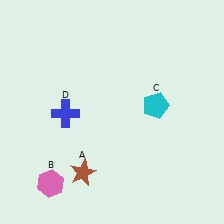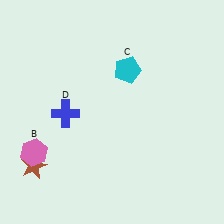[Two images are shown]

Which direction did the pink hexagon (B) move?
The pink hexagon (B) moved up.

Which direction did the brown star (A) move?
The brown star (A) moved left.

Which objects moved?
The objects that moved are: the brown star (A), the pink hexagon (B), the cyan pentagon (C).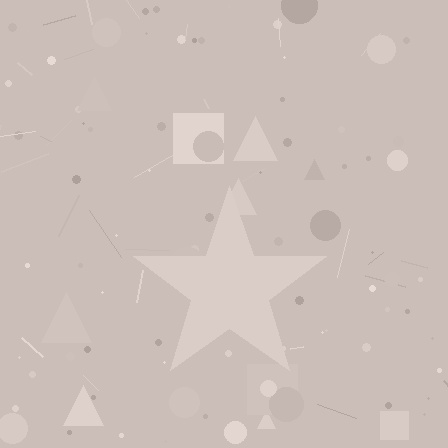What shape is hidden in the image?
A star is hidden in the image.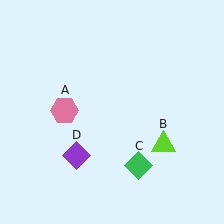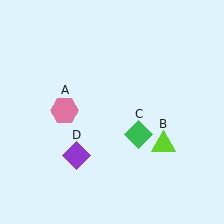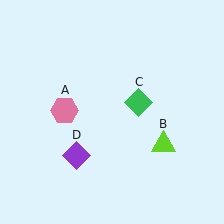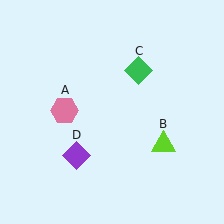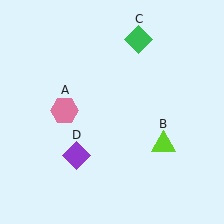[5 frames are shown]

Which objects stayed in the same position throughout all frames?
Pink hexagon (object A) and lime triangle (object B) and purple diamond (object D) remained stationary.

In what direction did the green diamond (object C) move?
The green diamond (object C) moved up.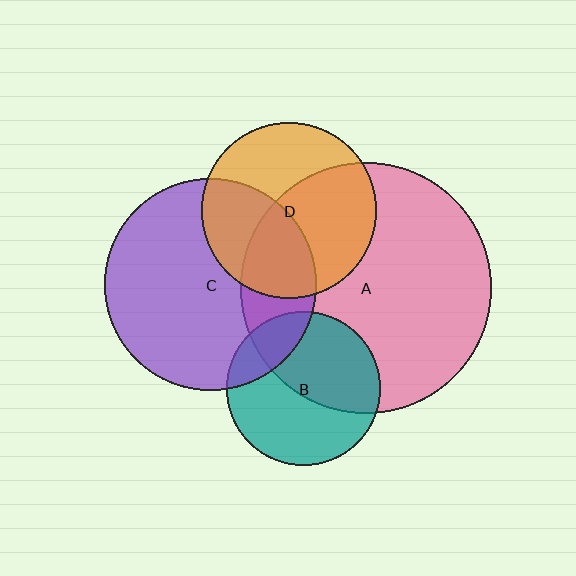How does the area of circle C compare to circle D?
Approximately 1.5 times.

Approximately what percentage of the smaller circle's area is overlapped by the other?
Approximately 40%.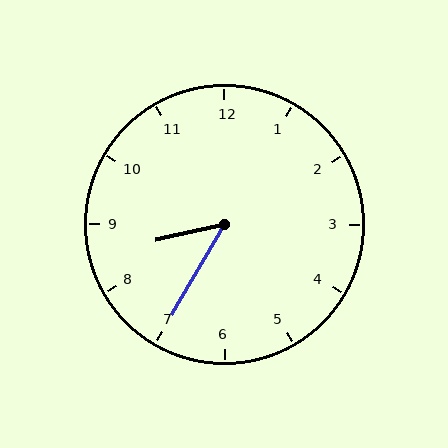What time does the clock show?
8:35.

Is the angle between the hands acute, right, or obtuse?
It is acute.